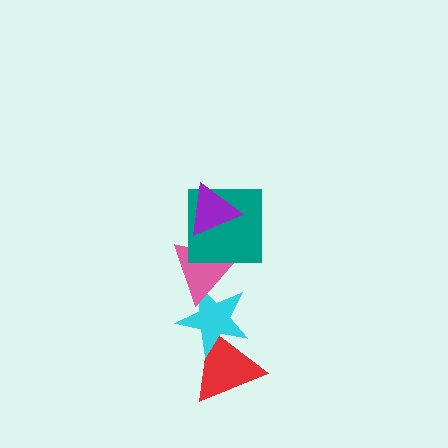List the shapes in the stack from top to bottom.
From top to bottom: the purple triangle, the teal square, the pink triangle, the cyan star, the red triangle.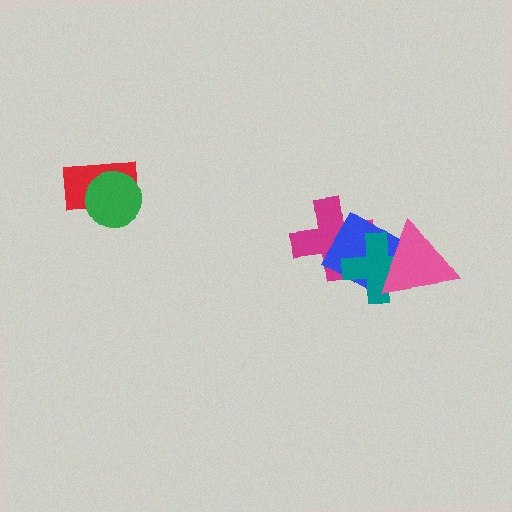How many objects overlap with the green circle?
1 object overlaps with the green circle.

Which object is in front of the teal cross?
The pink triangle is in front of the teal cross.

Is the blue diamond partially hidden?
Yes, it is partially covered by another shape.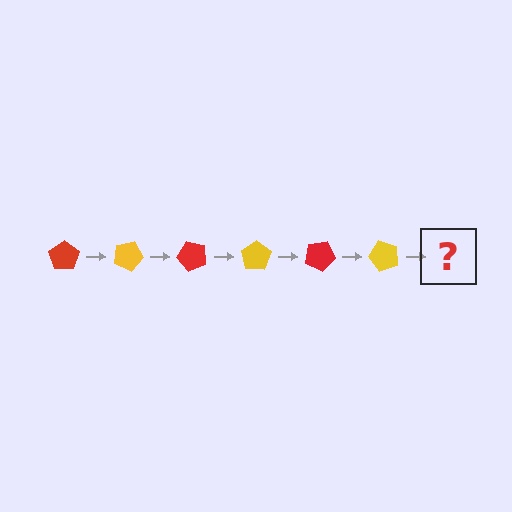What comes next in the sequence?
The next element should be a red pentagon, rotated 150 degrees from the start.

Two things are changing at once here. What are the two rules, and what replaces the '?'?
The two rules are that it rotates 25 degrees each step and the color cycles through red and yellow. The '?' should be a red pentagon, rotated 150 degrees from the start.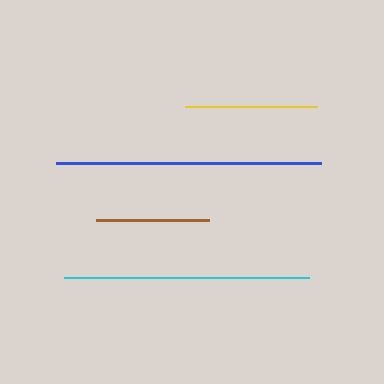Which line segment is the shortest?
The brown line is the shortest at approximately 113 pixels.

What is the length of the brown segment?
The brown segment is approximately 113 pixels long.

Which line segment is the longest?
The blue line is the longest at approximately 265 pixels.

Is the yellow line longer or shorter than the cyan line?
The cyan line is longer than the yellow line.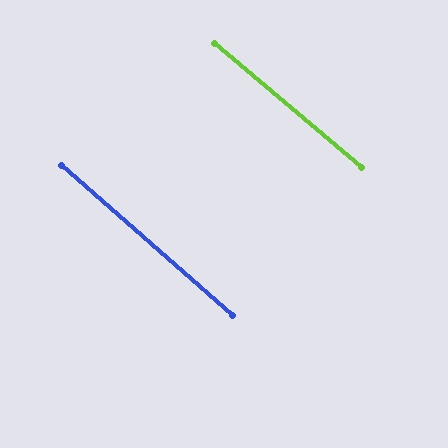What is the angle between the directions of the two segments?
Approximately 1 degree.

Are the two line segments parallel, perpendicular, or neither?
Parallel — their directions differ by only 1.3°.